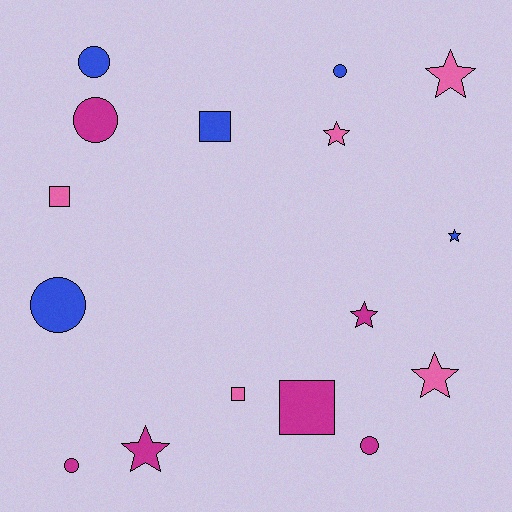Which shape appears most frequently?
Circle, with 6 objects.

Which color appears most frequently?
Magenta, with 6 objects.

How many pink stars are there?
There are 3 pink stars.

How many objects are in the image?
There are 16 objects.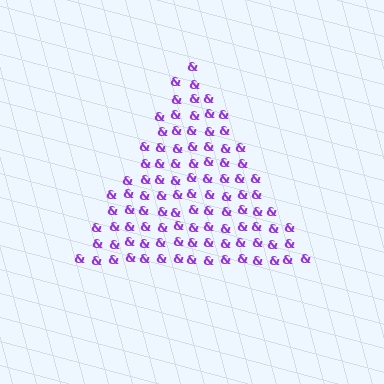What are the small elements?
The small elements are ampersands.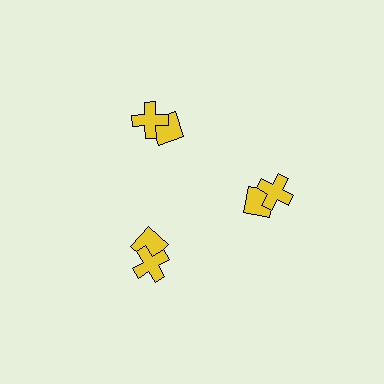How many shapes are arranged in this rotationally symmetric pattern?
There are 6 shapes, arranged in 3 groups of 2.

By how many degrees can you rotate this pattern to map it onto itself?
The pattern maps onto itself every 120 degrees of rotation.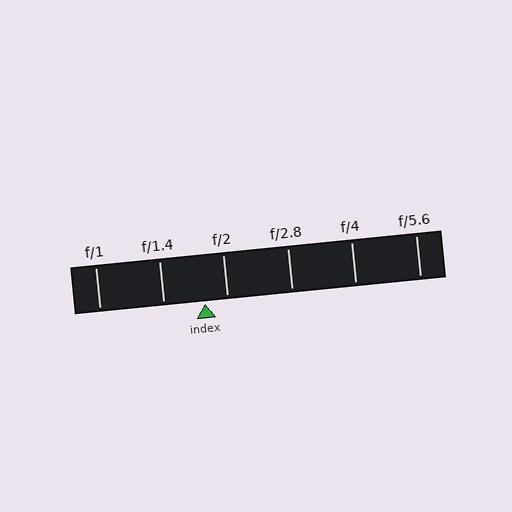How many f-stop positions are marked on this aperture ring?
There are 6 f-stop positions marked.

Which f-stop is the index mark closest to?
The index mark is closest to f/2.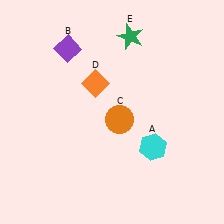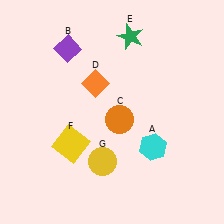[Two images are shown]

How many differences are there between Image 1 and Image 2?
There are 2 differences between the two images.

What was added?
A yellow square (F), a yellow circle (G) were added in Image 2.